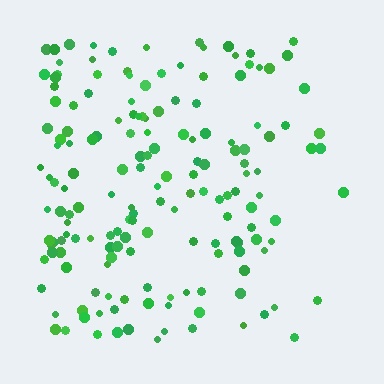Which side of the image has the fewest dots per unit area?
The right.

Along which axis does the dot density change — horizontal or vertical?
Horizontal.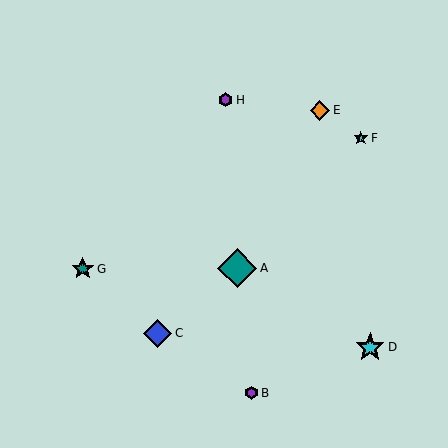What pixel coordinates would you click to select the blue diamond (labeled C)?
Click at (157, 333) to select the blue diamond C.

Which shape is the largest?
The teal diamond (labeled A) is the largest.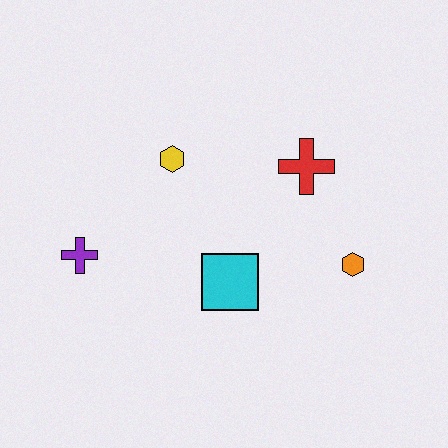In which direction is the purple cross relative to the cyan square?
The purple cross is to the left of the cyan square.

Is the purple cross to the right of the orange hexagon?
No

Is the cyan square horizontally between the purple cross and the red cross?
Yes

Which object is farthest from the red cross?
The purple cross is farthest from the red cross.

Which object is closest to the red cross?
The orange hexagon is closest to the red cross.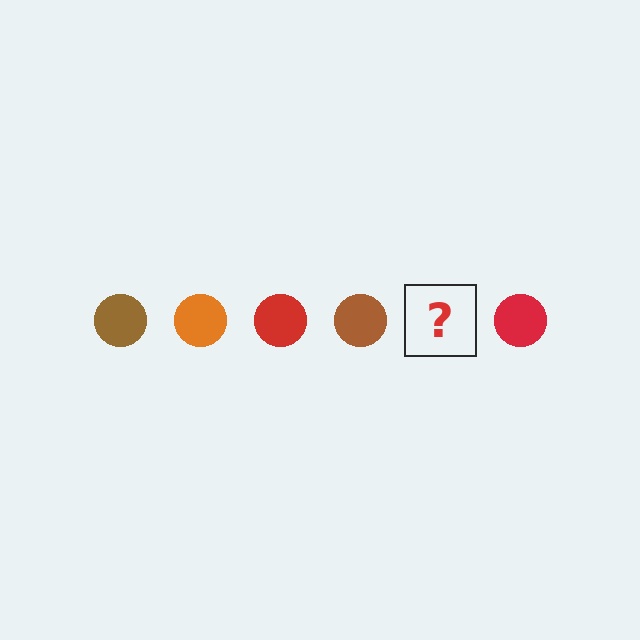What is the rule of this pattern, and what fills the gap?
The rule is that the pattern cycles through brown, orange, red circles. The gap should be filled with an orange circle.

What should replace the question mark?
The question mark should be replaced with an orange circle.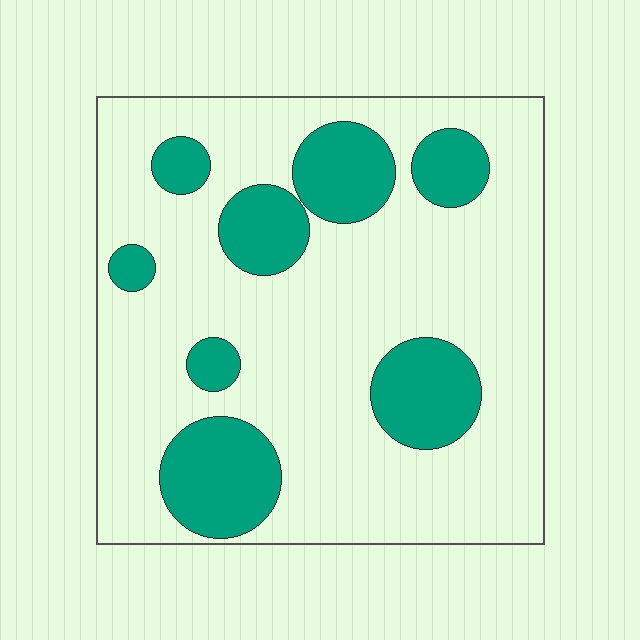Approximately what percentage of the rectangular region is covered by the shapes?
Approximately 25%.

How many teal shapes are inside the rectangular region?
8.